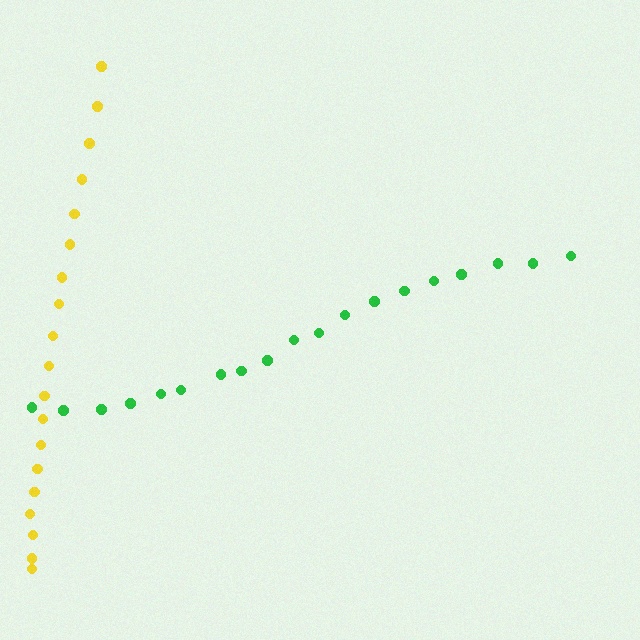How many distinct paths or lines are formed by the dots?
There are 2 distinct paths.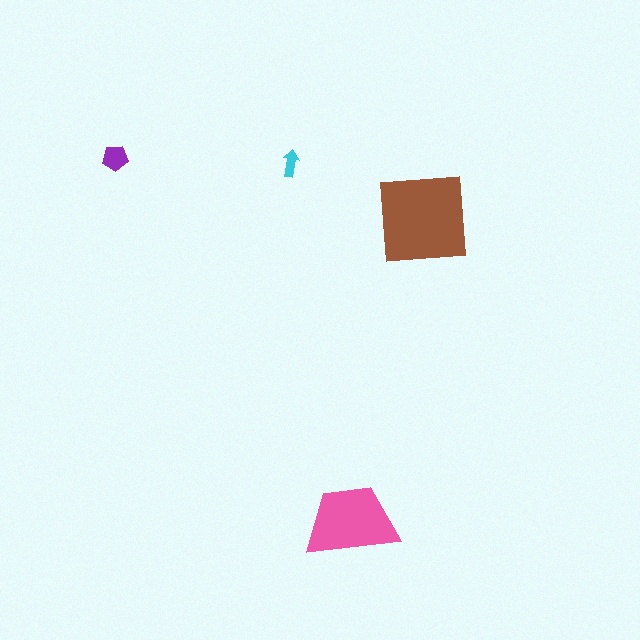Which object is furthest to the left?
The purple pentagon is leftmost.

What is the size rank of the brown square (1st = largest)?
1st.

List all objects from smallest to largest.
The cyan arrow, the purple pentagon, the pink trapezoid, the brown square.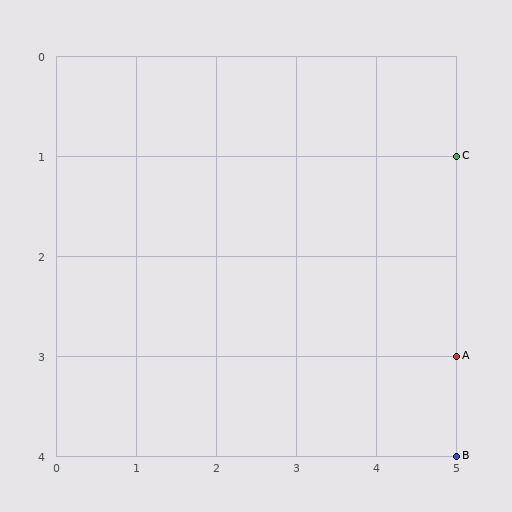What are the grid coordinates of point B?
Point B is at grid coordinates (5, 4).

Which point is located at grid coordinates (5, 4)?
Point B is at (5, 4).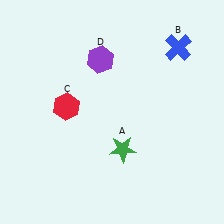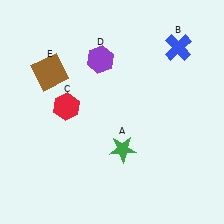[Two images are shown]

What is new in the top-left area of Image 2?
A brown square (E) was added in the top-left area of Image 2.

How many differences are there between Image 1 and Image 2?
There is 1 difference between the two images.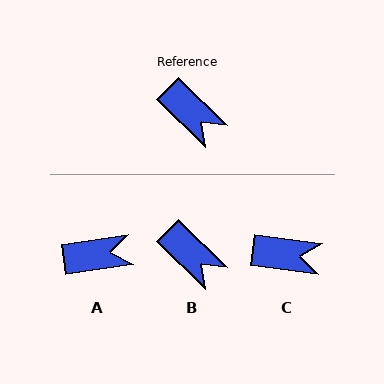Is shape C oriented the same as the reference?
No, it is off by about 37 degrees.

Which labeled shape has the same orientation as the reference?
B.